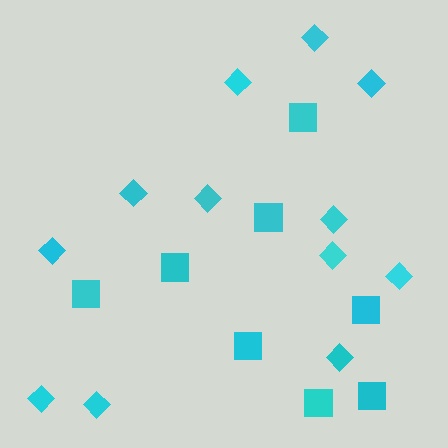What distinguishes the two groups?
There are 2 groups: one group of squares (8) and one group of diamonds (12).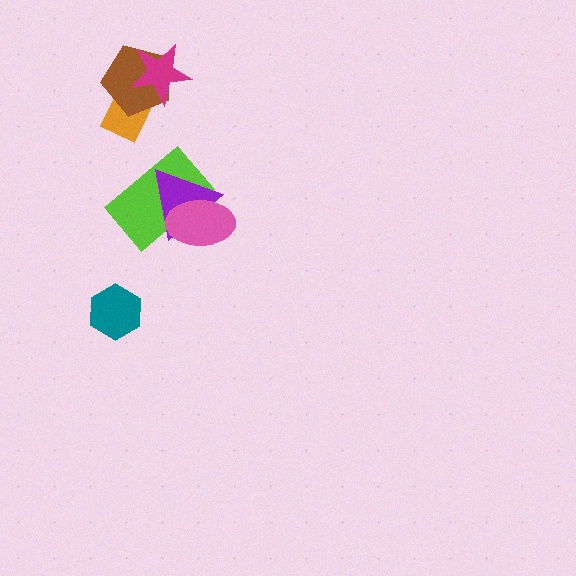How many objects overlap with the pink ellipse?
2 objects overlap with the pink ellipse.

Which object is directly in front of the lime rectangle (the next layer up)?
The purple triangle is directly in front of the lime rectangle.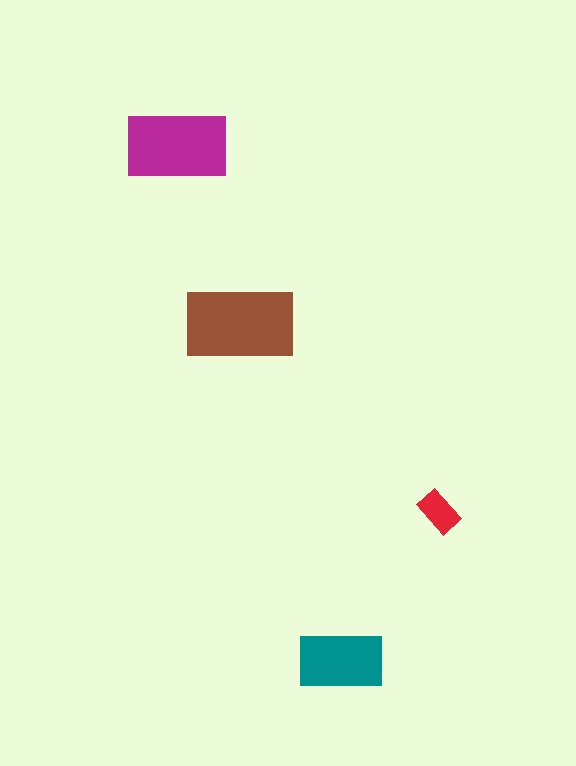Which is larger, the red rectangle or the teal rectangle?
The teal one.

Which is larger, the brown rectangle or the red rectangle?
The brown one.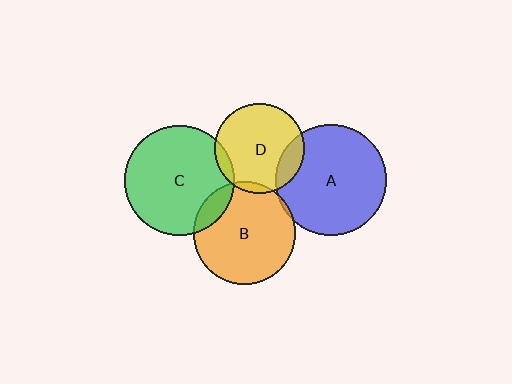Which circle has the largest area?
Circle A (blue).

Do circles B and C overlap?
Yes.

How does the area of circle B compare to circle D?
Approximately 1.3 times.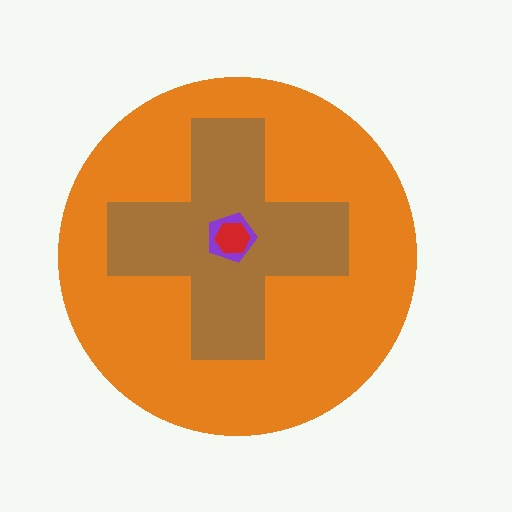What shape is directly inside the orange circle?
The brown cross.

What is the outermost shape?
The orange circle.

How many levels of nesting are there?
4.